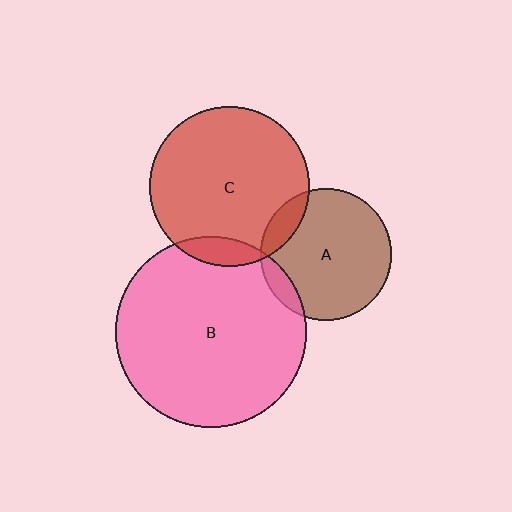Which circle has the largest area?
Circle B (pink).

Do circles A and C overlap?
Yes.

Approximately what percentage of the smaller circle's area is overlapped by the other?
Approximately 10%.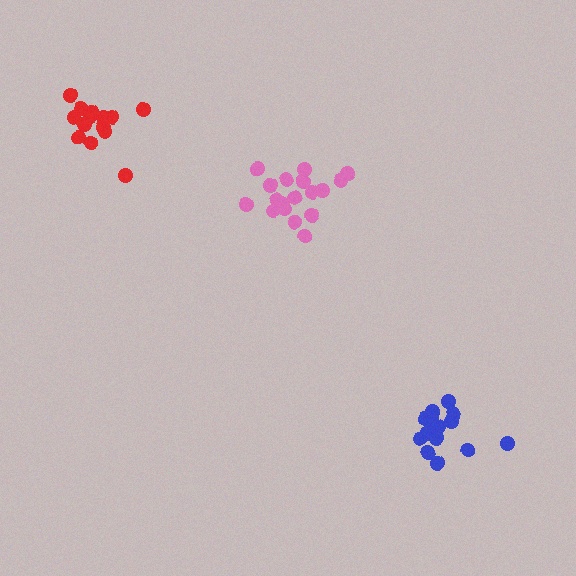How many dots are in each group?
Group 1: 18 dots, Group 2: 15 dots, Group 3: 16 dots (49 total).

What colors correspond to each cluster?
The clusters are colored: pink, red, blue.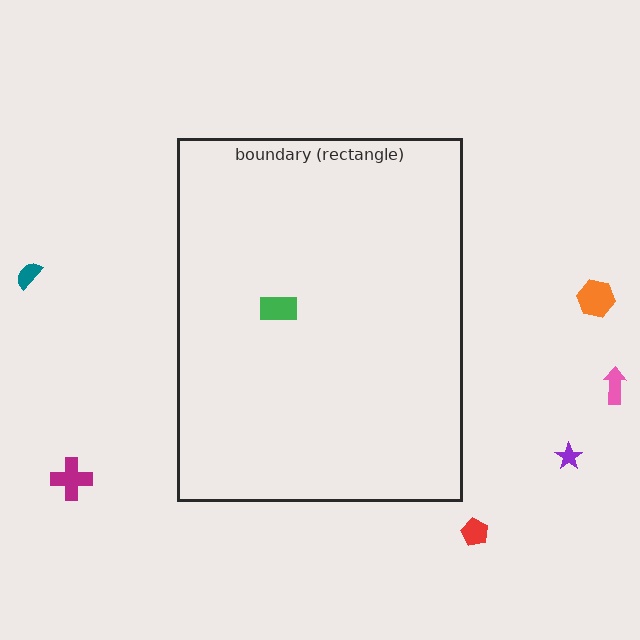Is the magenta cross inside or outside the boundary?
Outside.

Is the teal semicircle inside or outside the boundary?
Outside.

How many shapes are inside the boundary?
1 inside, 6 outside.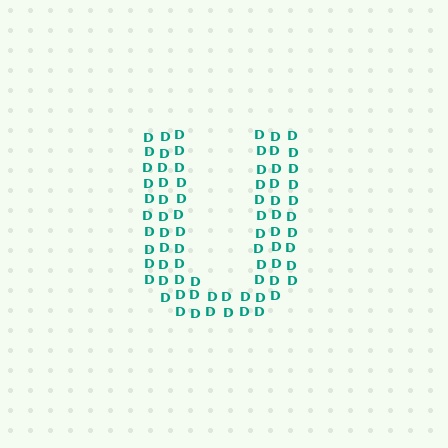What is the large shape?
The large shape is the letter U.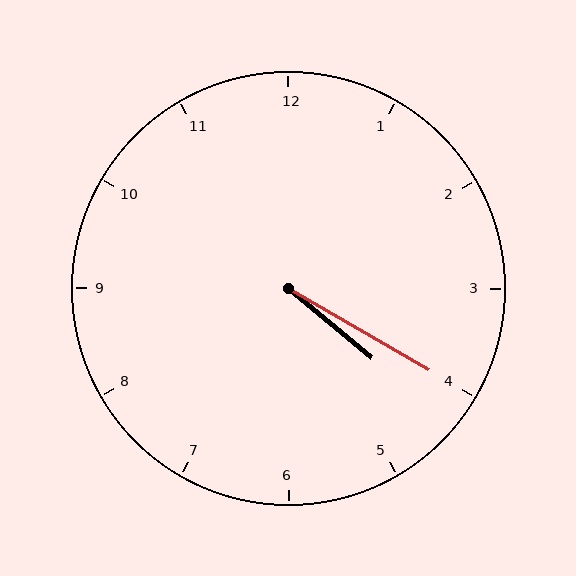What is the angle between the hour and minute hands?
Approximately 10 degrees.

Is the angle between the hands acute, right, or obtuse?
It is acute.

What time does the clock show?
4:20.